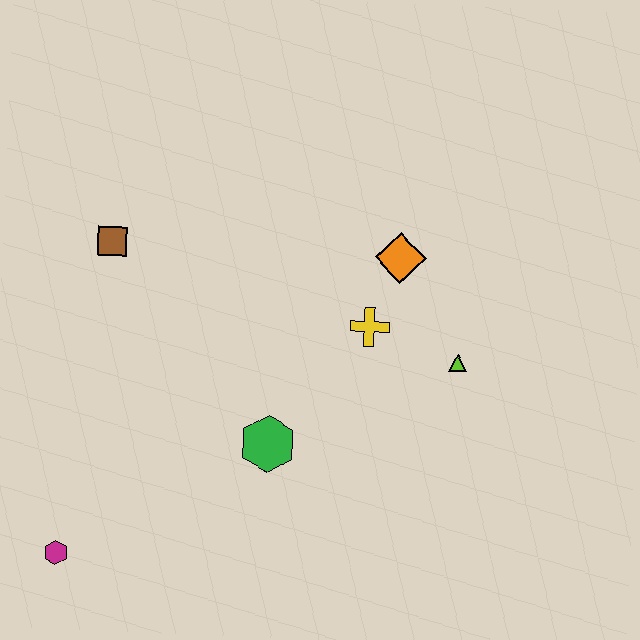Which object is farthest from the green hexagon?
The brown square is farthest from the green hexagon.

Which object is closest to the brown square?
The green hexagon is closest to the brown square.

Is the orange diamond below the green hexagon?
No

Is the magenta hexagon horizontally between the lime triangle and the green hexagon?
No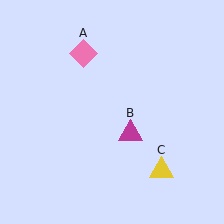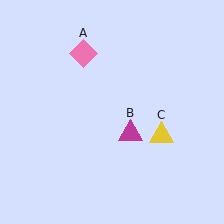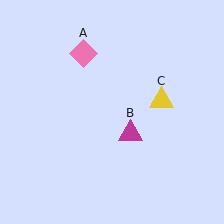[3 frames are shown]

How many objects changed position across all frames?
1 object changed position: yellow triangle (object C).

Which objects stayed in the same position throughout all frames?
Pink diamond (object A) and magenta triangle (object B) remained stationary.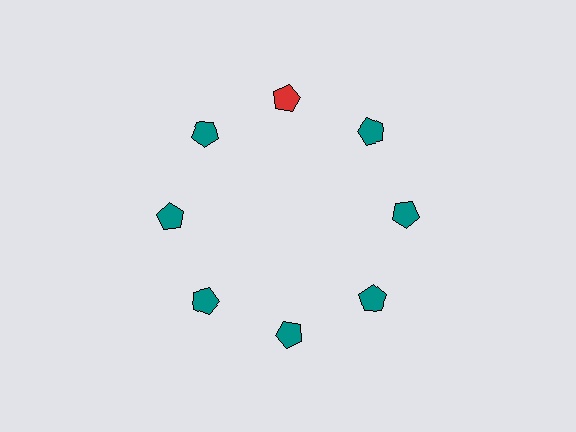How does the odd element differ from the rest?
It has a different color: red instead of teal.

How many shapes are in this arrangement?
There are 8 shapes arranged in a ring pattern.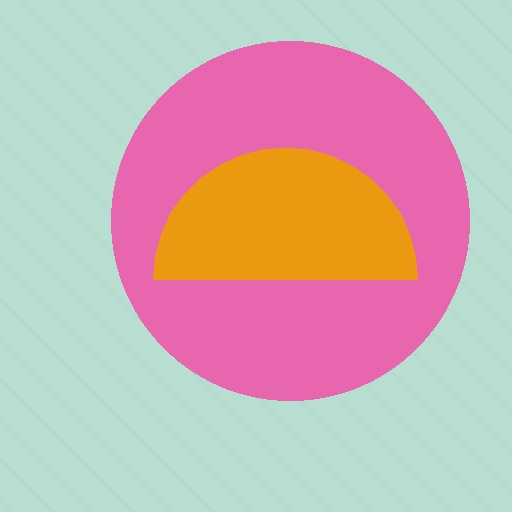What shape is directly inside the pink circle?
The orange semicircle.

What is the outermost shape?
The pink circle.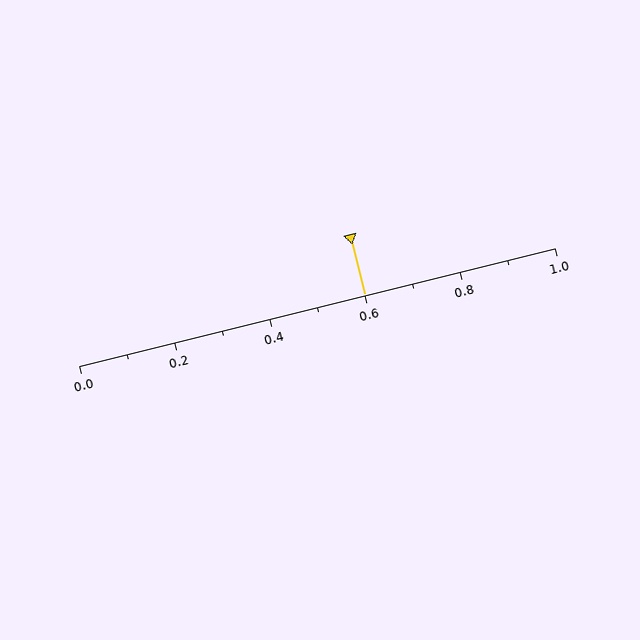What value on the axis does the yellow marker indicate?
The marker indicates approximately 0.6.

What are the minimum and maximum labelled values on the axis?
The axis runs from 0.0 to 1.0.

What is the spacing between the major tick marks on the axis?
The major ticks are spaced 0.2 apart.